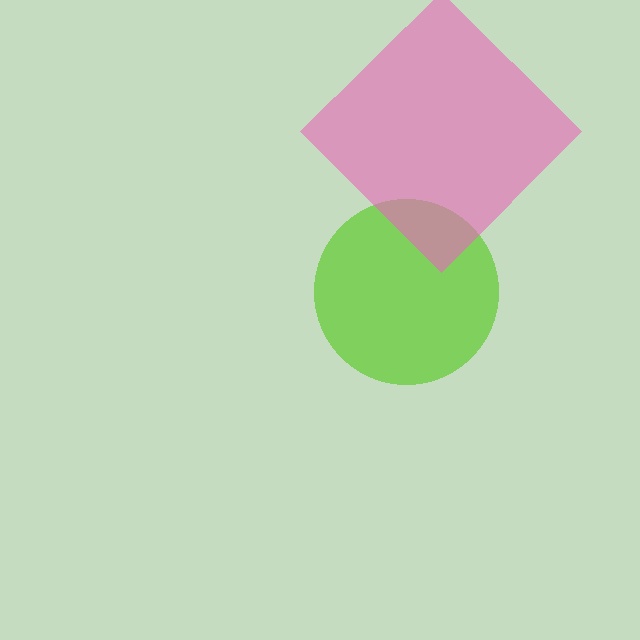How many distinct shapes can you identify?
There are 2 distinct shapes: a lime circle, a pink diamond.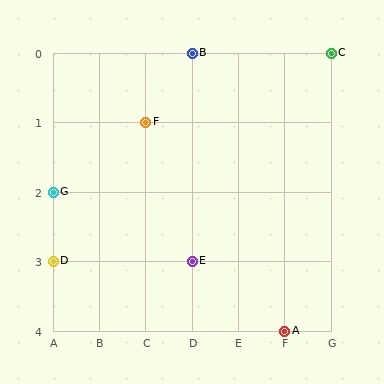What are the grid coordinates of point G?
Point G is at grid coordinates (A, 2).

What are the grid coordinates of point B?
Point B is at grid coordinates (D, 0).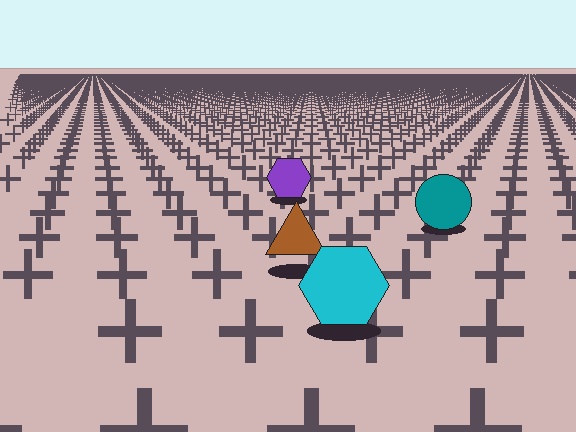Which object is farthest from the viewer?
The purple hexagon is farthest from the viewer. It appears smaller and the ground texture around it is denser.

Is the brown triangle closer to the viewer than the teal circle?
Yes. The brown triangle is closer — you can tell from the texture gradient: the ground texture is coarser near it.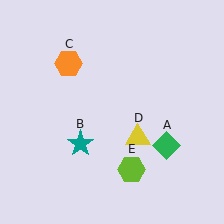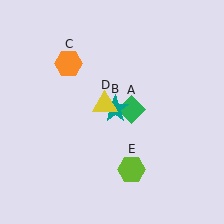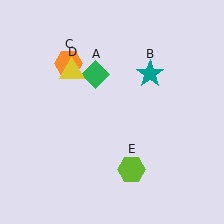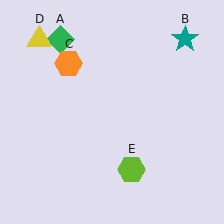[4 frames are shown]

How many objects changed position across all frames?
3 objects changed position: green diamond (object A), teal star (object B), yellow triangle (object D).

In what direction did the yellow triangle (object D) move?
The yellow triangle (object D) moved up and to the left.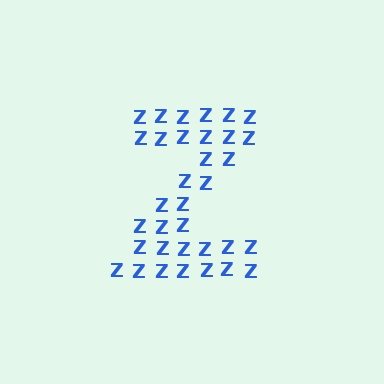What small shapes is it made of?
It is made of small letter Z's.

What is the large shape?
The large shape is the letter Z.